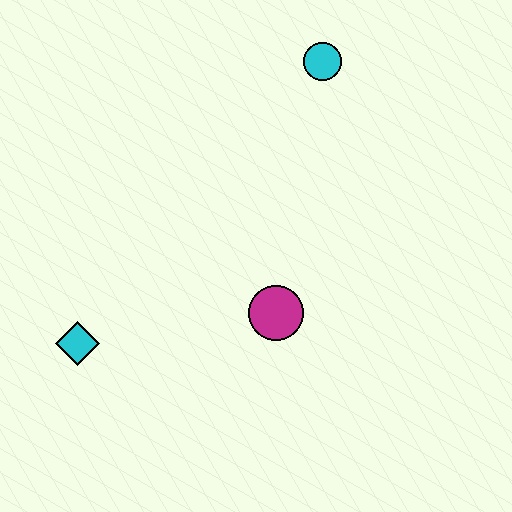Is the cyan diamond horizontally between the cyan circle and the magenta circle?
No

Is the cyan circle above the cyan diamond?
Yes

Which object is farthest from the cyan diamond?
The cyan circle is farthest from the cyan diamond.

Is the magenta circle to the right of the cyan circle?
No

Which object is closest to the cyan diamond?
The magenta circle is closest to the cyan diamond.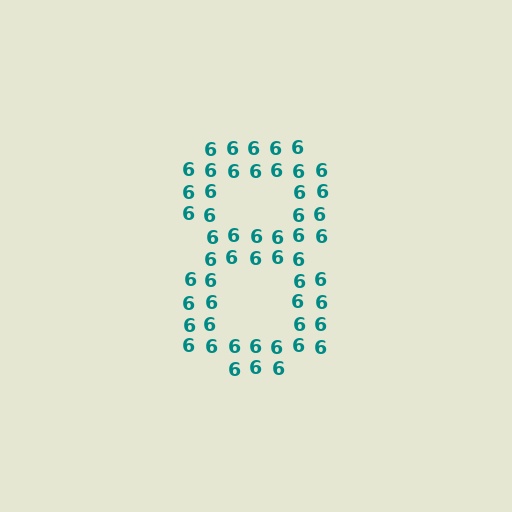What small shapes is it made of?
It is made of small digit 6's.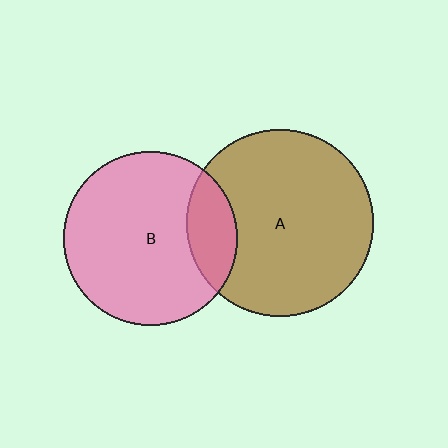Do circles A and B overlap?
Yes.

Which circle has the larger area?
Circle A (brown).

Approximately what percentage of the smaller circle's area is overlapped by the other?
Approximately 20%.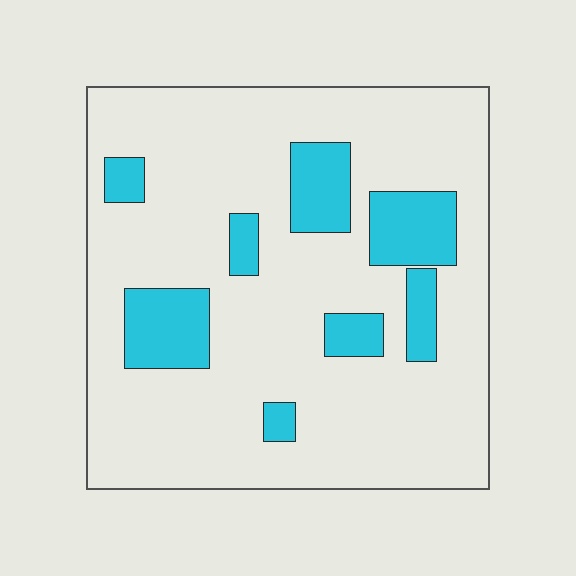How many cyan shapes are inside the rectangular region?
8.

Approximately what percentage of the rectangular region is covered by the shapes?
Approximately 20%.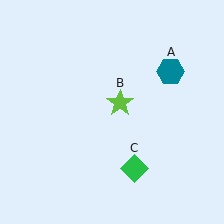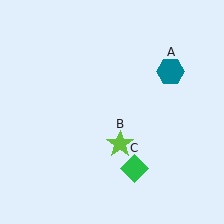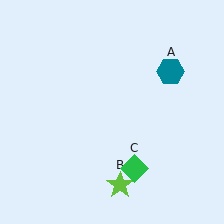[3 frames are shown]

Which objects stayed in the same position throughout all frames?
Teal hexagon (object A) and green diamond (object C) remained stationary.